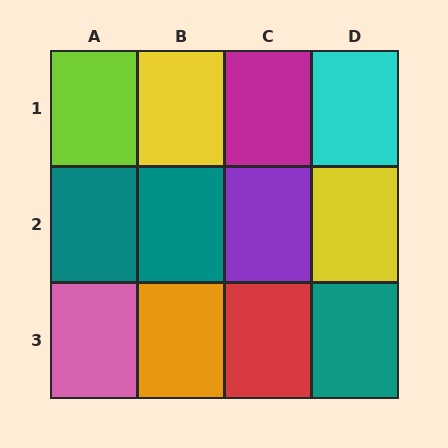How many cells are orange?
1 cell is orange.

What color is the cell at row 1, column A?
Lime.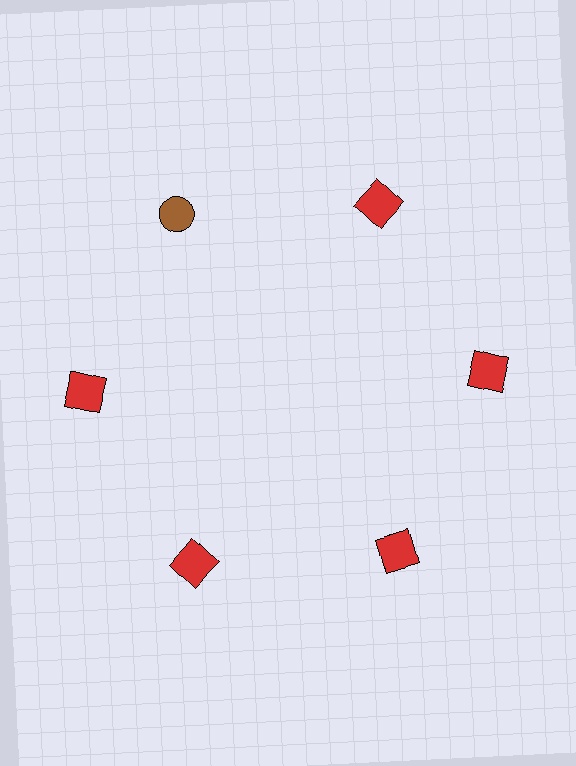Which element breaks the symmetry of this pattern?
The brown circle at roughly the 11 o'clock position breaks the symmetry. All other shapes are red squares.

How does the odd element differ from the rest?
It differs in both color (brown instead of red) and shape (circle instead of square).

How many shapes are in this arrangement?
There are 6 shapes arranged in a ring pattern.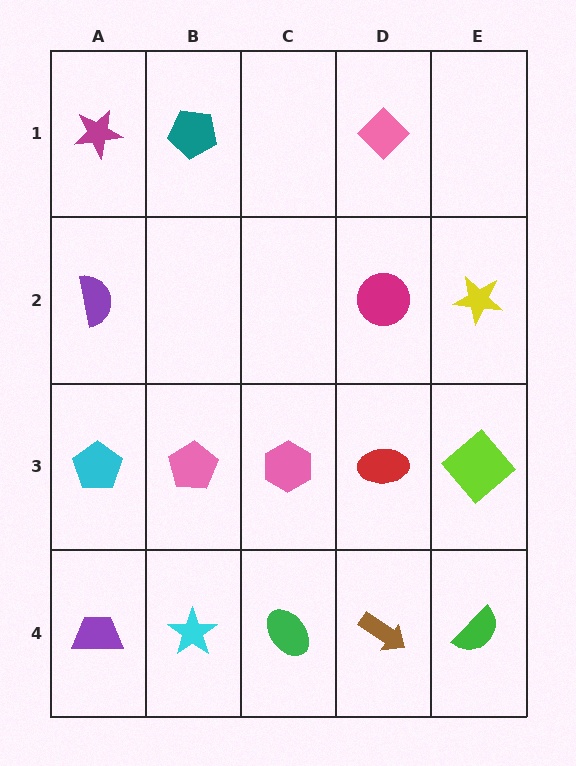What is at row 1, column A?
A magenta star.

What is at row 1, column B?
A teal pentagon.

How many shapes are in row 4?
5 shapes.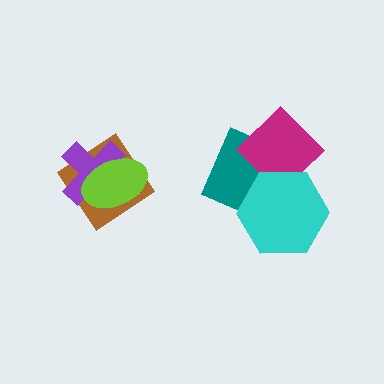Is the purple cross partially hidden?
Yes, it is partially covered by another shape.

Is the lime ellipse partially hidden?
No, no other shape covers it.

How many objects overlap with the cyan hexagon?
2 objects overlap with the cyan hexagon.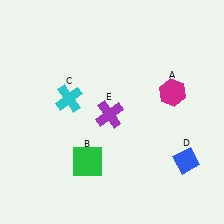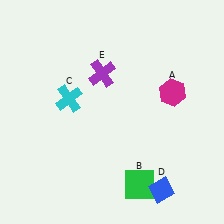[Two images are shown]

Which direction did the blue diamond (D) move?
The blue diamond (D) moved down.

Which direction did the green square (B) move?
The green square (B) moved right.